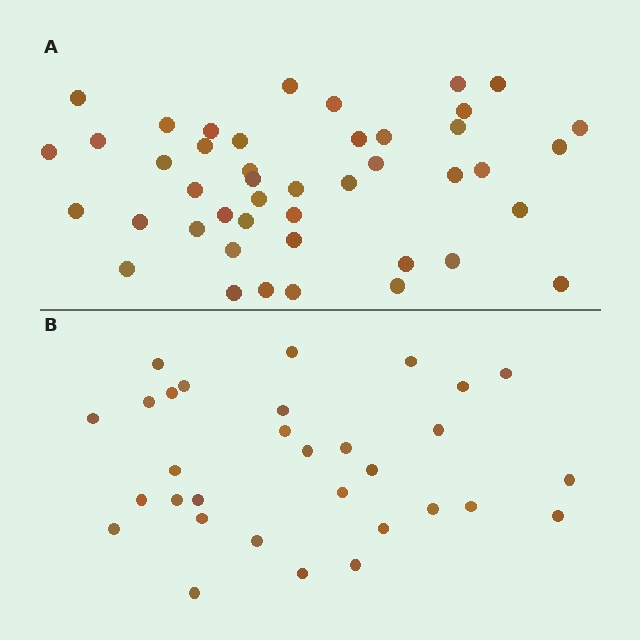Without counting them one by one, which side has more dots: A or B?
Region A (the top region) has more dots.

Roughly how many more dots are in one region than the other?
Region A has approximately 15 more dots than region B.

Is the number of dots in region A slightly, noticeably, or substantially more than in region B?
Region A has noticeably more, but not dramatically so. The ratio is roughly 1.4 to 1.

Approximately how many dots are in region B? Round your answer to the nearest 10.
About 30 dots. (The exact count is 31, which rounds to 30.)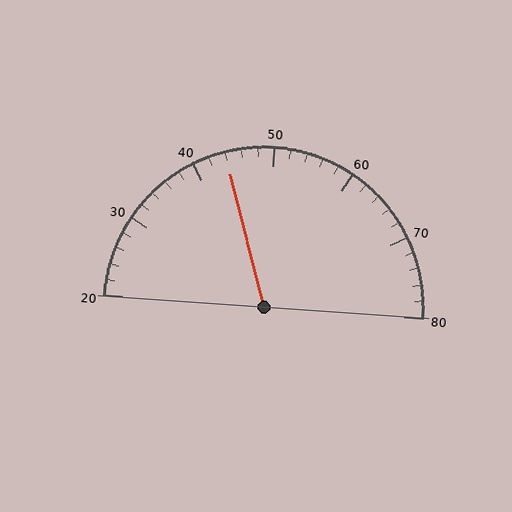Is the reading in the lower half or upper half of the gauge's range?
The reading is in the lower half of the range (20 to 80).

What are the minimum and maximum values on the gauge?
The gauge ranges from 20 to 80.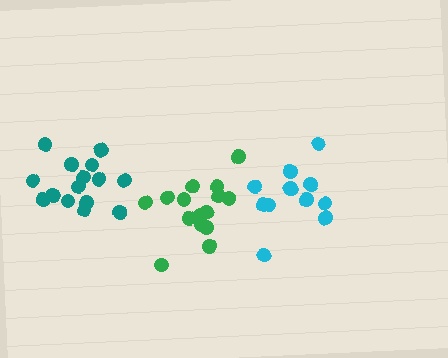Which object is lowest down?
The green cluster is bottommost.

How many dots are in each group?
Group 1: 15 dots, Group 2: 15 dots, Group 3: 12 dots (42 total).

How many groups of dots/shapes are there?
There are 3 groups.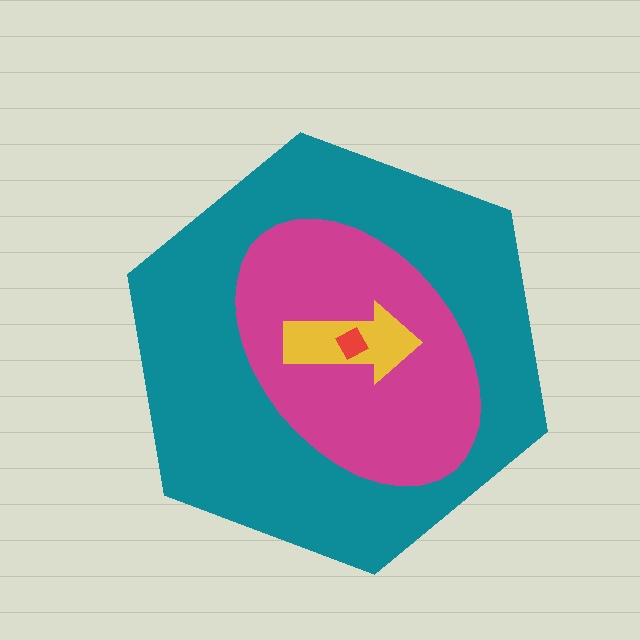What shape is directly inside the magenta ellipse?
The yellow arrow.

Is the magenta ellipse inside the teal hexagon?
Yes.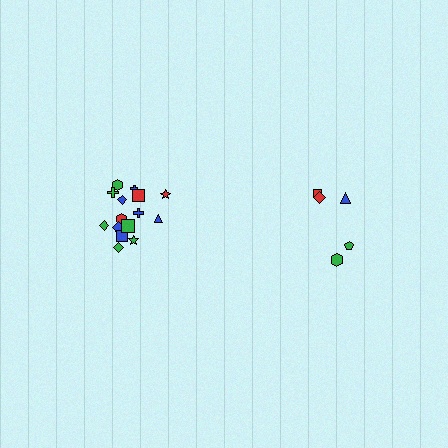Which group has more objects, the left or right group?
The left group.